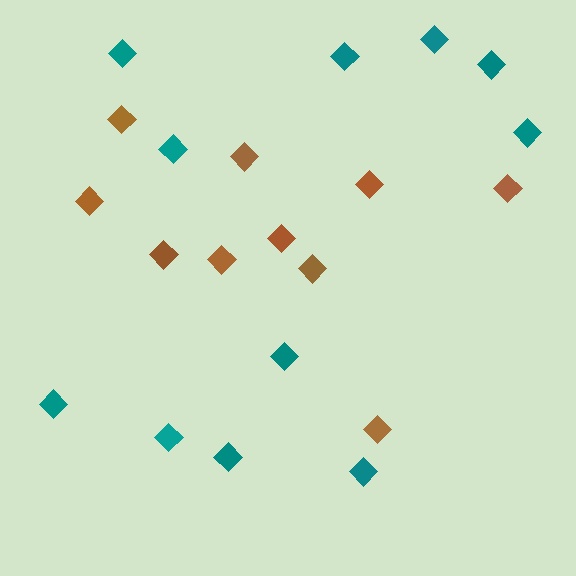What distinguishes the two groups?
There are 2 groups: one group of teal diamonds (11) and one group of brown diamonds (10).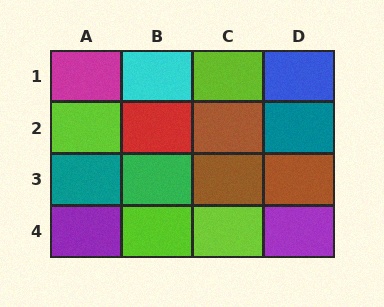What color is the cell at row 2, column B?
Red.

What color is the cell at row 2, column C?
Brown.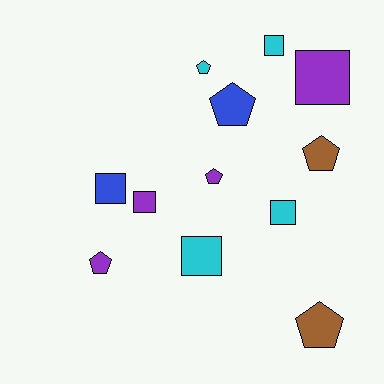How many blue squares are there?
There is 1 blue square.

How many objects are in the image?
There are 12 objects.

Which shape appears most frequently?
Pentagon, with 6 objects.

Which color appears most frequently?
Purple, with 4 objects.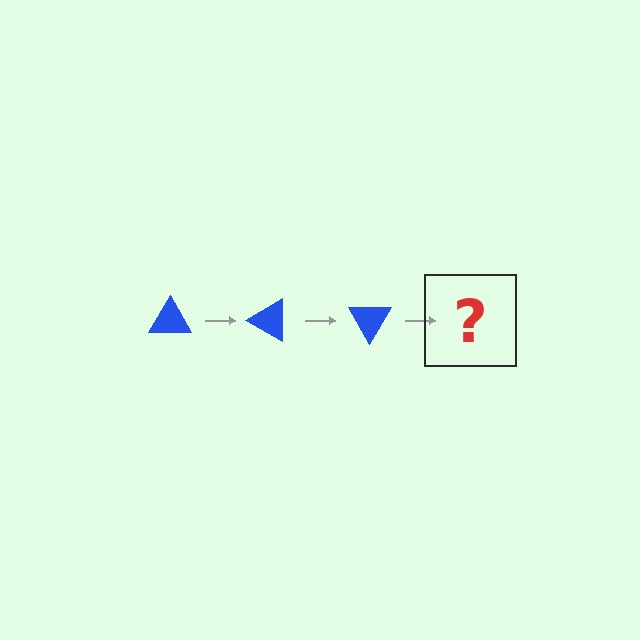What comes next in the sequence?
The next element should be a blue triangle rotated 90 degrees.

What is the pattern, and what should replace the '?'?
The pattern is that the triangle rotates 30 degrees each step. The '?' should be a blue triangle rotated 90 degrees.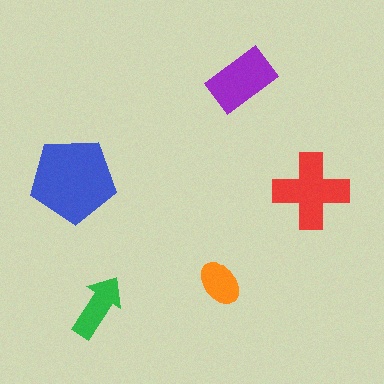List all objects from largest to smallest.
The blue pentagon, the red cross, the purple rectangle, the green arrow, the orange ellipse.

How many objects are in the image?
There are 5 objects in the image.